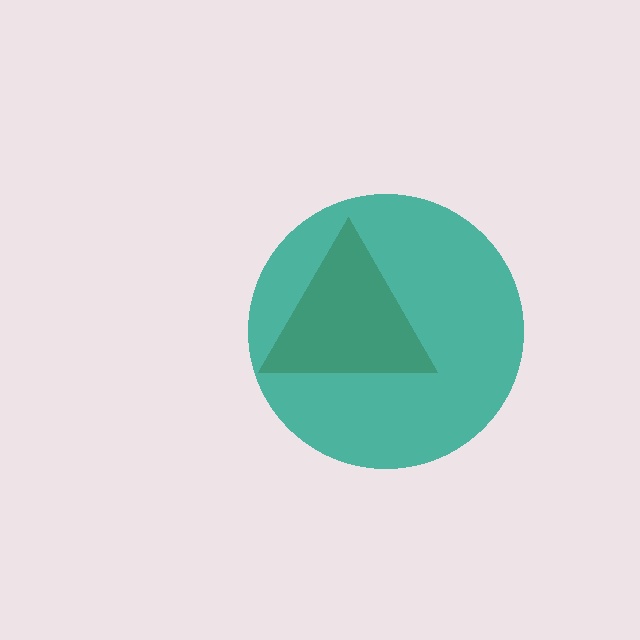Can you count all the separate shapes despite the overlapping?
Yes, there are 2 separate shapes.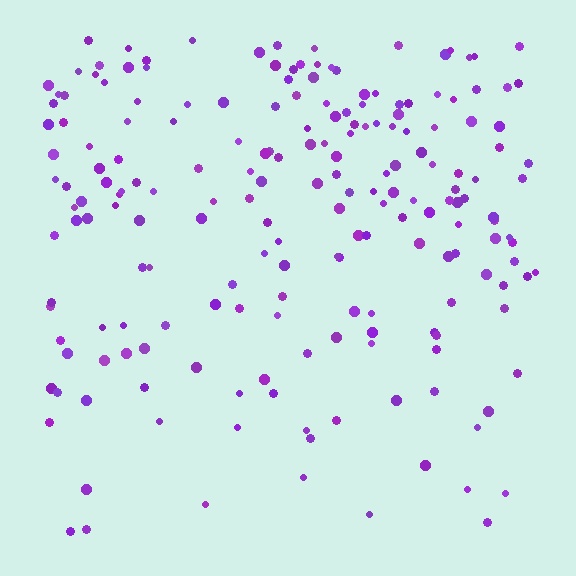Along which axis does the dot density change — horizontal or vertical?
Vertical.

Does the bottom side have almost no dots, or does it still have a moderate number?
Still a moderate number, just noticeably fewer than the top.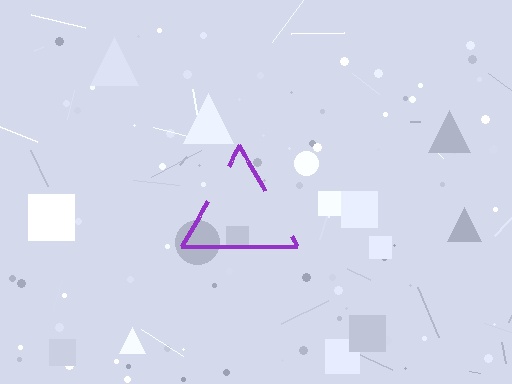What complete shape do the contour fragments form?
The contour fragments form a triangle.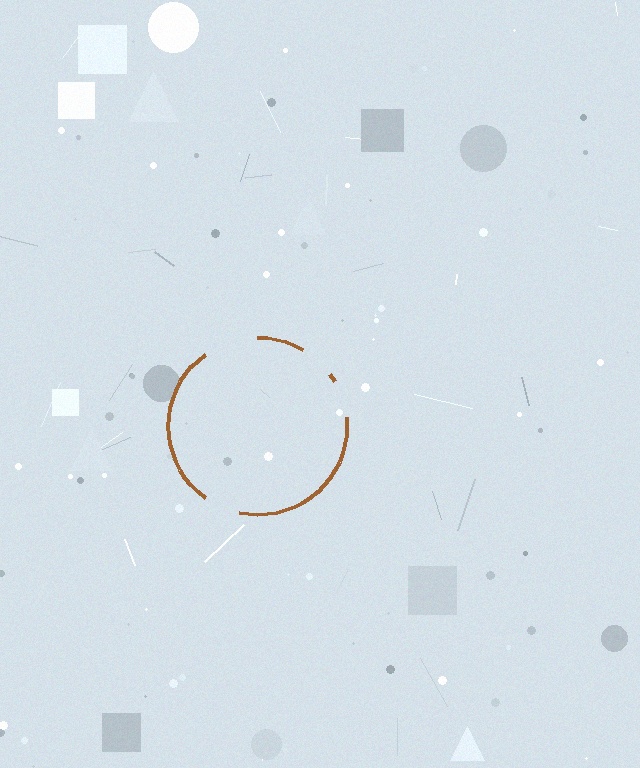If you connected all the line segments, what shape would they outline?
They would outline a circle.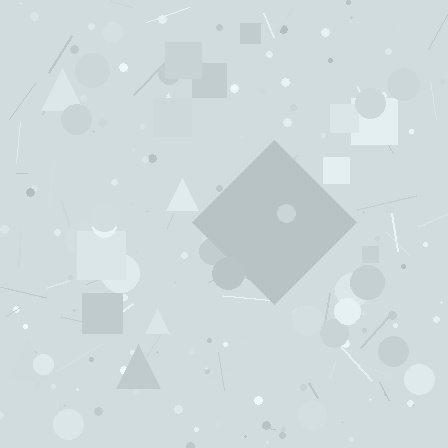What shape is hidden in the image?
A diamond is hidden in the image.